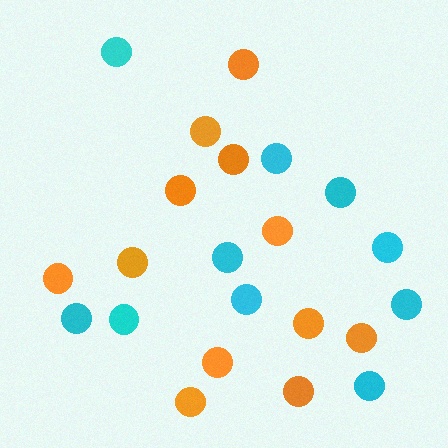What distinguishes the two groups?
There are 2 groups: one group of cyan circles (10) and one group of orange circles (12).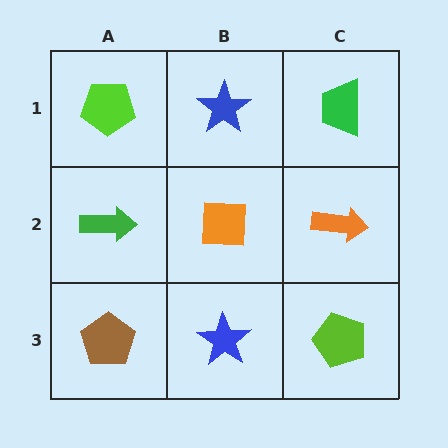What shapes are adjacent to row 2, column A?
A lime pentagon (row 1, column A), a brown pentagon (row 3, column A), an orange square (row 2, column B).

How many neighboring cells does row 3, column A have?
2.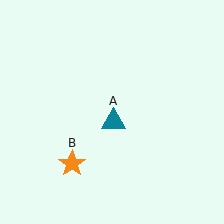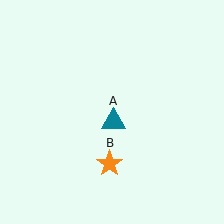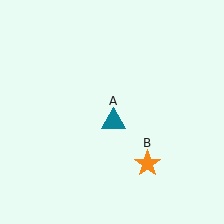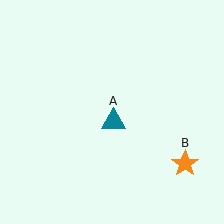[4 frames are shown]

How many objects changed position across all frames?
1 object changed position: orange star (object B).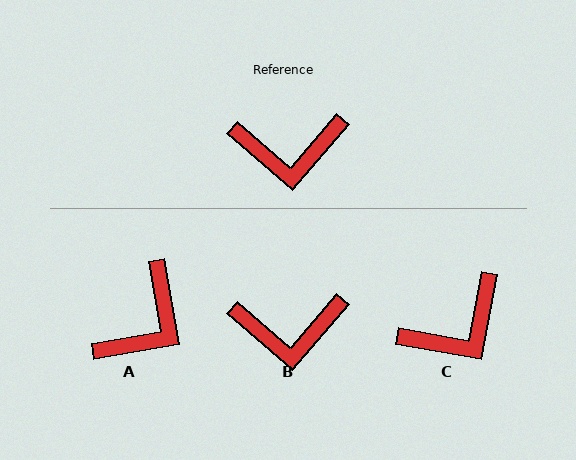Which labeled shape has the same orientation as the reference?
B.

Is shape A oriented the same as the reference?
No, it is off by about 50 degrees.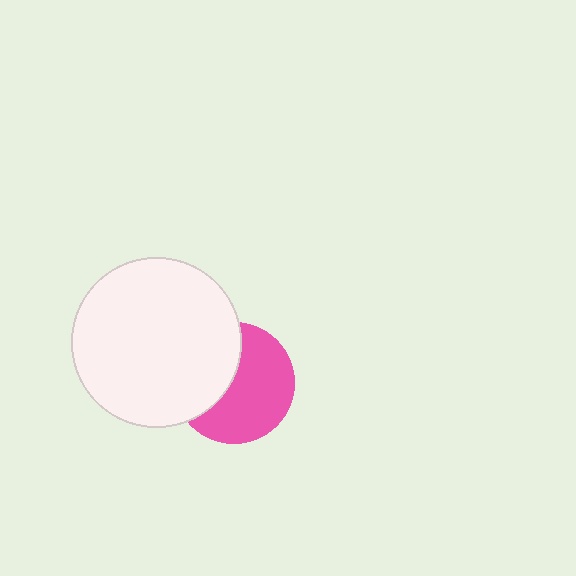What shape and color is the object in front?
The object in front is a white circle.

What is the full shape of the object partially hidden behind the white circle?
The partially hidden object is a pink circle.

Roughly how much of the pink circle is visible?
About half of it is visible (roughly 60%).